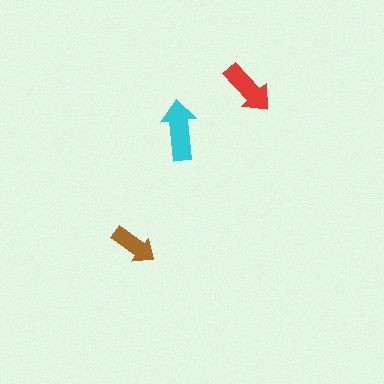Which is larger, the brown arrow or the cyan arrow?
The cyan one.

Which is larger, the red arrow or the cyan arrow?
The cyan one.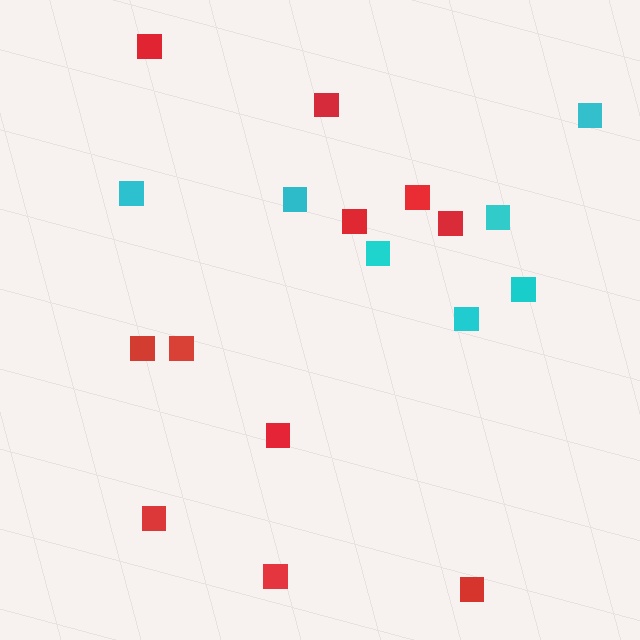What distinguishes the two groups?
There are 2 groups: one group of red squares (11) and one group of cyan squares (7).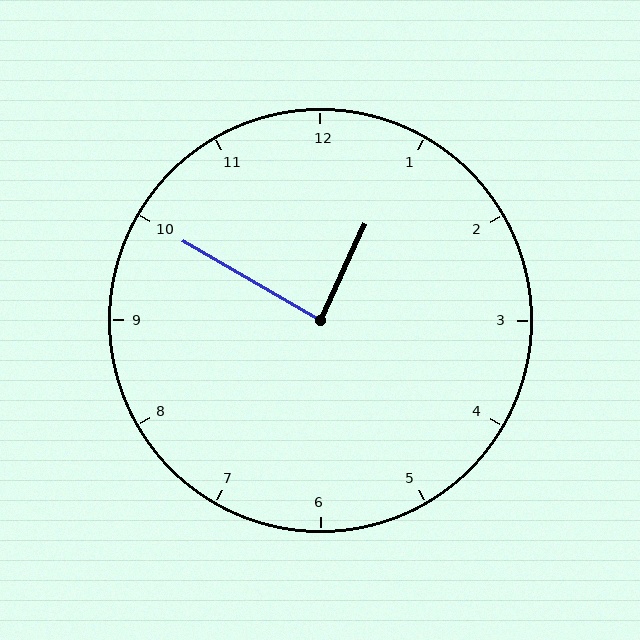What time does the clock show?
12:50.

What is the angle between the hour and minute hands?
Approximately 85 degrees.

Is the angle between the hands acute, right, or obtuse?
It is right.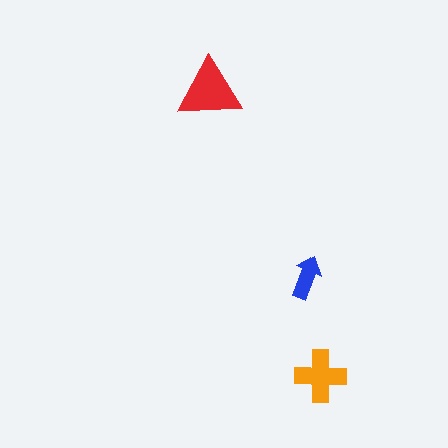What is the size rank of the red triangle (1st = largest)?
1st.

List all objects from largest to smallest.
The red triangle, the orange cross, the blue arrow.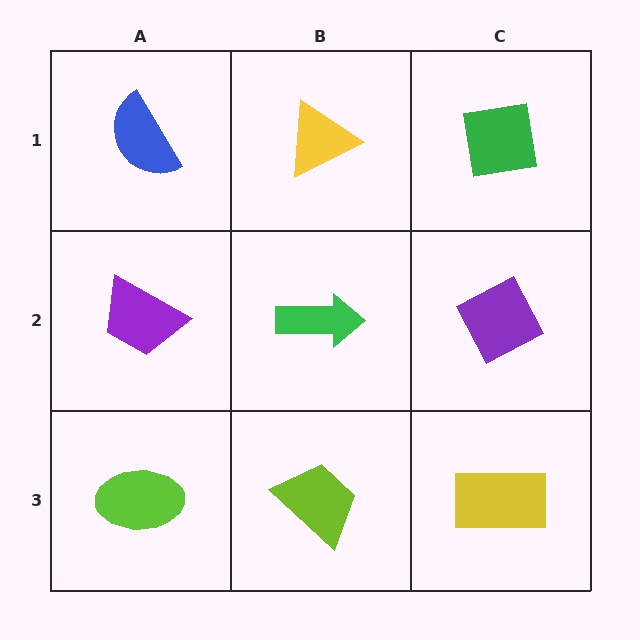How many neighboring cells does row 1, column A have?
2.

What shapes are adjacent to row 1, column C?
A purple diamond (row 2, column C), a yellow triangle (row 1, column B).